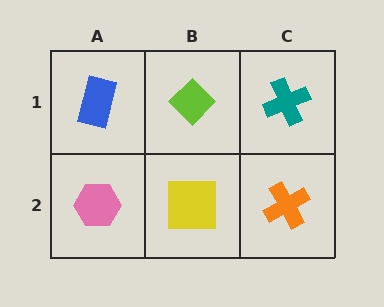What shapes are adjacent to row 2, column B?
A lime diamond (row 1, column B), a pink hexagon (row 2, column A), an orange cross (row 2, column C).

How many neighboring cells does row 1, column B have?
3.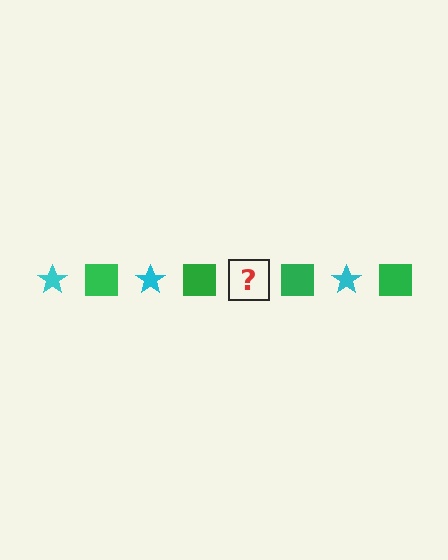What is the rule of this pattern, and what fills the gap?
The rule is that the pattern alternates between cyan star and green square. The gap should be filled with a cyan star.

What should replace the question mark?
The question mark should be replaced with a cyan star.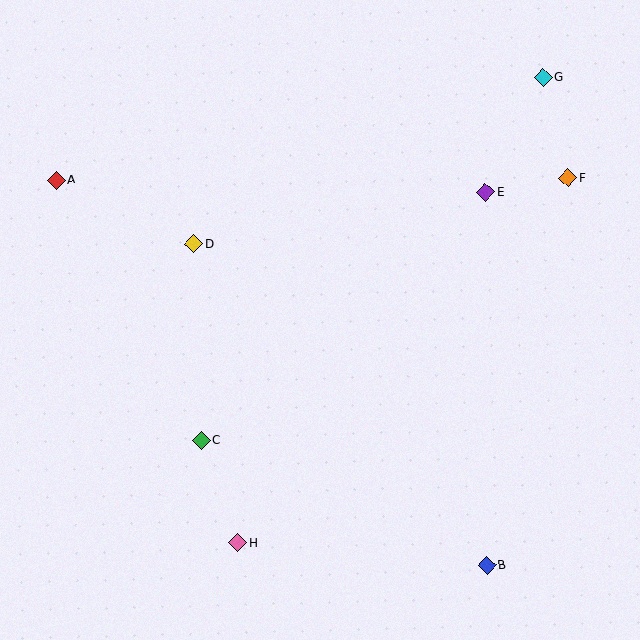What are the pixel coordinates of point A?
Point A is at (56, 180).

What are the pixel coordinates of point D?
Point D is at (193, 244).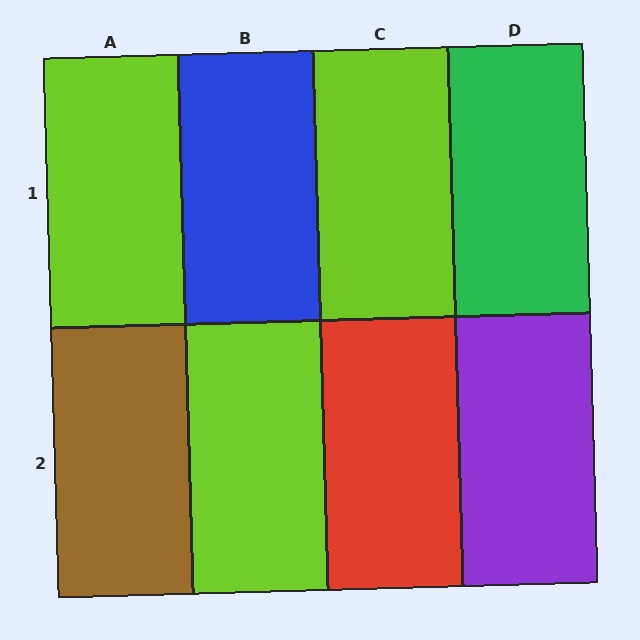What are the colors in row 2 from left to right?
Brown, lime, red, purple.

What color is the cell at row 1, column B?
Blue.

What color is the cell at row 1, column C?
Lime.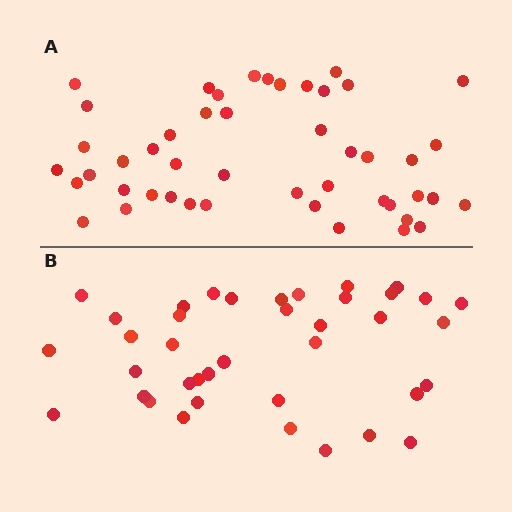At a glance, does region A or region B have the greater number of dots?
Region A (the top region) has more dots.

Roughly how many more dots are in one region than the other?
Region A has roughly 8 or so more dots than region B.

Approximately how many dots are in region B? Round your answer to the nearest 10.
About 40 dots. (The exact count is 39, which rounds to 40.)